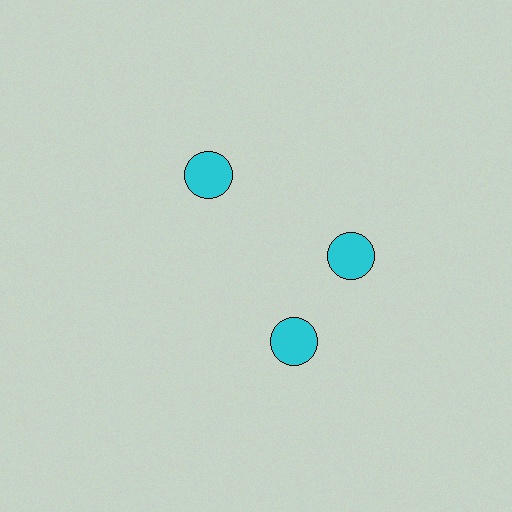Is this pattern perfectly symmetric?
No. The 3 cyan circles are arranged in a ring, but one element near the 7 o'clock position is rotated out of alignment along the ring, breaking the 3-fold rotational symmetry.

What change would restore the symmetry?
The symmetry would be restored by rotating it back into even spacing with its neighbors so that all 3 circles sit at equal angles and equal distance from the center.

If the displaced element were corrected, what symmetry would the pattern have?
It would have 3-fold rotational symmetry — the pattern would map onto itself every 120 degrees.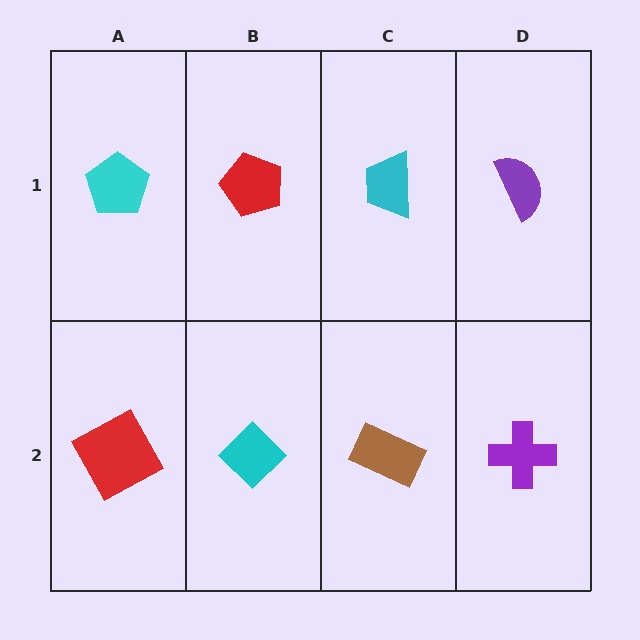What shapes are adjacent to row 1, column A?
A red square (row 2, column A), a red pentagon (row 1, column B).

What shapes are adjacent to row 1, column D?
A purple cross (row 2, column D), a cyan trapezoid (row 1, column C).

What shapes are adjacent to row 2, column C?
A cyan trapezoid (row 1, column C), a cyan diamond (row 2, column B), a purple cross (row 2, column D).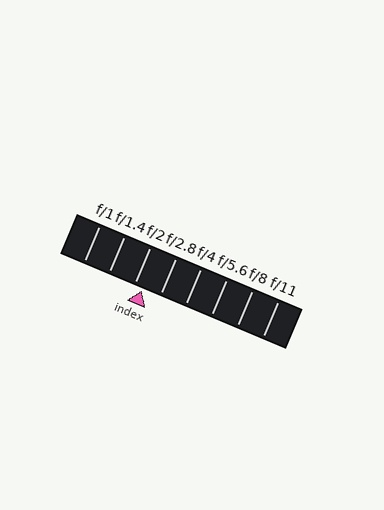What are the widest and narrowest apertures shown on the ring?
The widest aperture shown is f/1 and the narrowest is f/11.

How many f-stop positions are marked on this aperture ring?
There are 8 f-stop positions marked.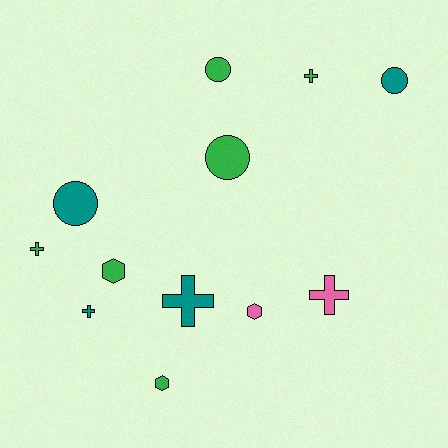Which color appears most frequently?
Green, with 6 objects.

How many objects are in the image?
There are 12 objects.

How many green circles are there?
There are 2 green circles.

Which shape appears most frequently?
Cross, with 5 objects.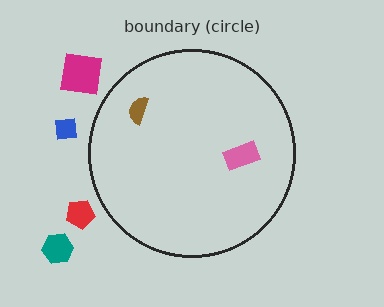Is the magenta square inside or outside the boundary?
Outside.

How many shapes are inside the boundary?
2 inside, 4 outside.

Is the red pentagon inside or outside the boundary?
Outside.